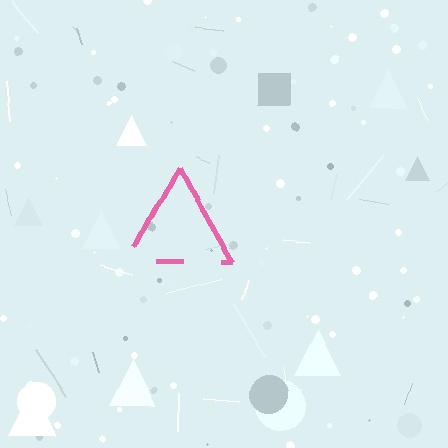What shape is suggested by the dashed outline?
The dashed outline suggests a triangle.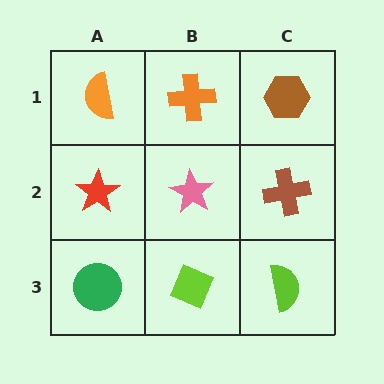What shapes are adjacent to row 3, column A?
A red star (row 2, column A), a lime diamond (row 3, column B).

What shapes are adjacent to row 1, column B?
A pink star (row 2, column B), an orange semicircle (row 1, column A), a brown hexagon (row 1, column C).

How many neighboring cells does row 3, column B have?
3.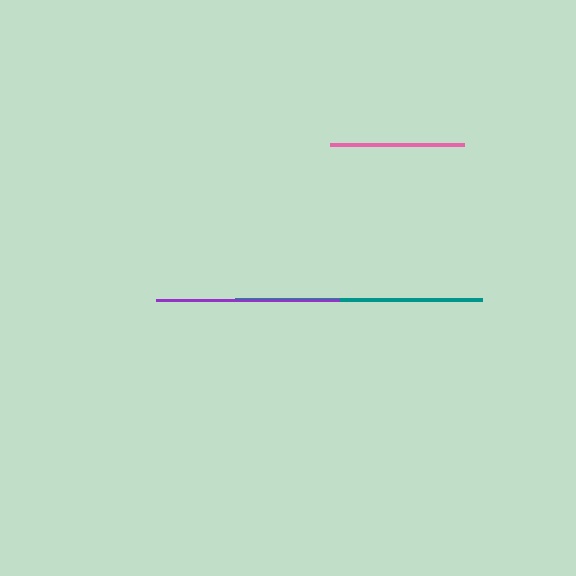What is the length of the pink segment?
The pink segment is approximately 134 pixels long.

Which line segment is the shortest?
The pink line is the shortest at approximately 134 pixels.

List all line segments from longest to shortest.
From longest to shortest: teal, purple, pink.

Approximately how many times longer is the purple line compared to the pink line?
The purple line is approximately 1.4 times the length of the pink line.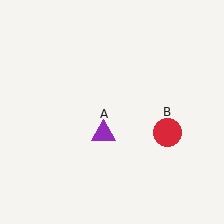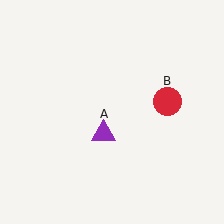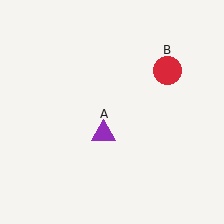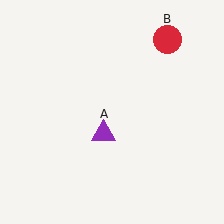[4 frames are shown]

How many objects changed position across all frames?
1 object changed position: red circle (object B).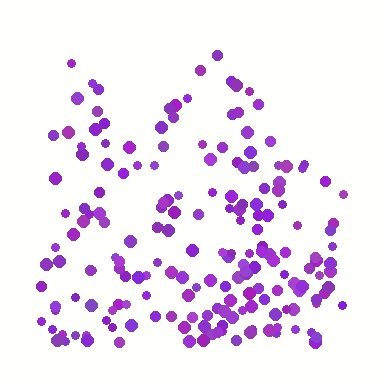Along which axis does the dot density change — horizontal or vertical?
Vertical.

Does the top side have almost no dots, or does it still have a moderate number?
Still a moderate number, just noticeably fewer than the bottom.